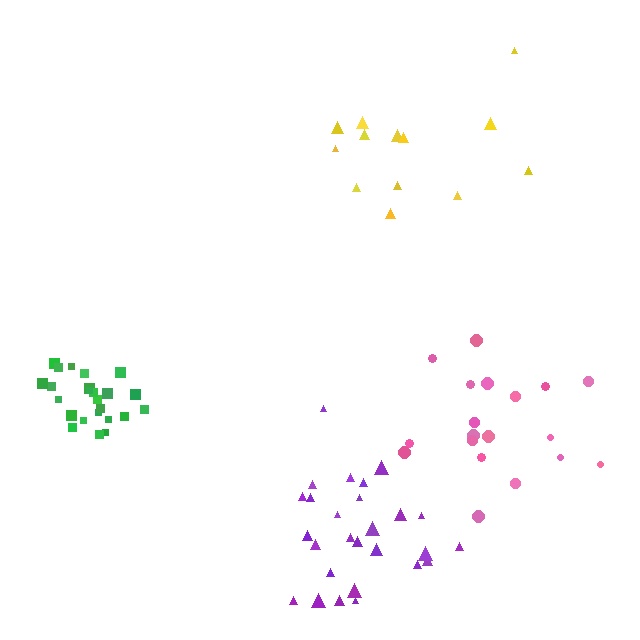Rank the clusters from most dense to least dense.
green, purple, pink, yellow.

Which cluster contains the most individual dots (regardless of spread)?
Purple (27).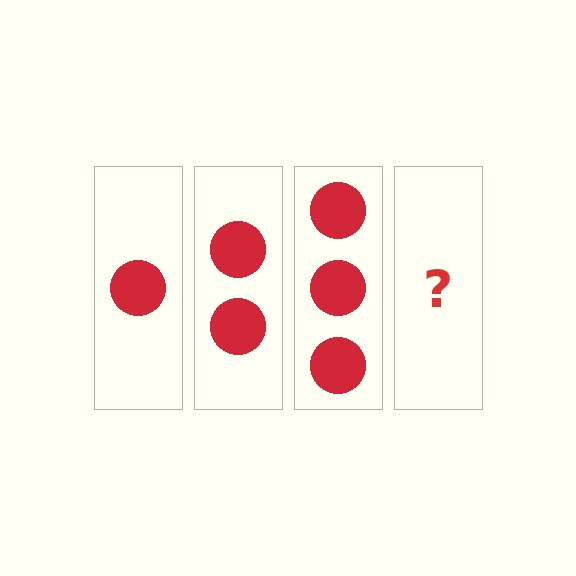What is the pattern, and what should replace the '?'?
The pattern is that each step adds one more circle. The '?' should be 4 circles.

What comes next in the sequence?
The next element should be 4 circles.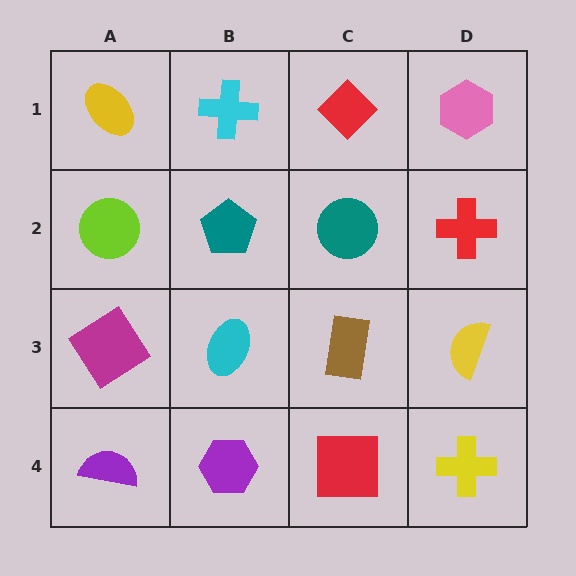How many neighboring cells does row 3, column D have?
3.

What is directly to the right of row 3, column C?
A yellow semicircle.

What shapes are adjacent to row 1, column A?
A lime circle (row 2, column A), a cyan cross (row 1, column B).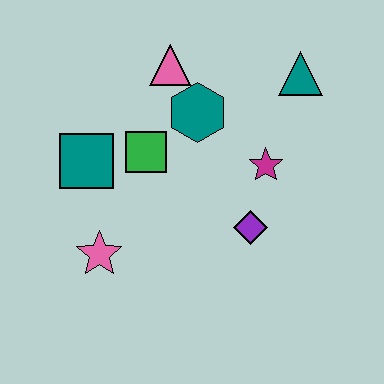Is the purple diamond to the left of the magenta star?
Yes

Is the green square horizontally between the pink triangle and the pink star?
Yes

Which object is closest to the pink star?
The teal square is closest to the pink star.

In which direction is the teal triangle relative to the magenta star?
The teal triangle is above the magenta star.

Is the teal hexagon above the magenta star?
Yes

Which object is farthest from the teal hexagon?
The pink star is farthest from the teal hexagon.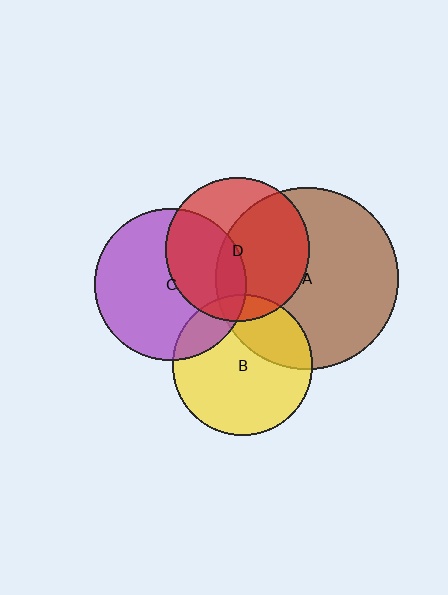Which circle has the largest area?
Circle A (brown).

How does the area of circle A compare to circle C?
Approximately 1.4 times.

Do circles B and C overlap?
Yes.